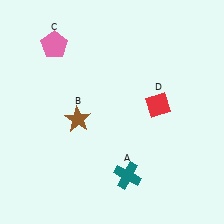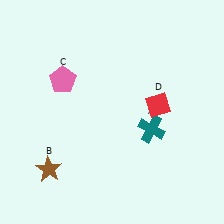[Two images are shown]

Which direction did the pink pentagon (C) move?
The pink pentagon (C) moved down.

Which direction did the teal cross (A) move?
The teal cross (A) moved up.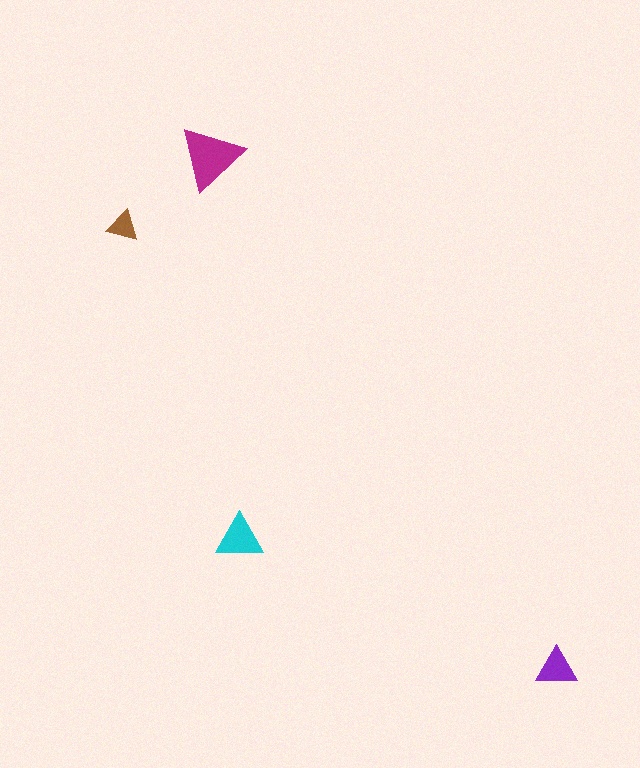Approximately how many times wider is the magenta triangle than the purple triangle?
About 1.5 times wider.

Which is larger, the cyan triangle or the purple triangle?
The cyan one.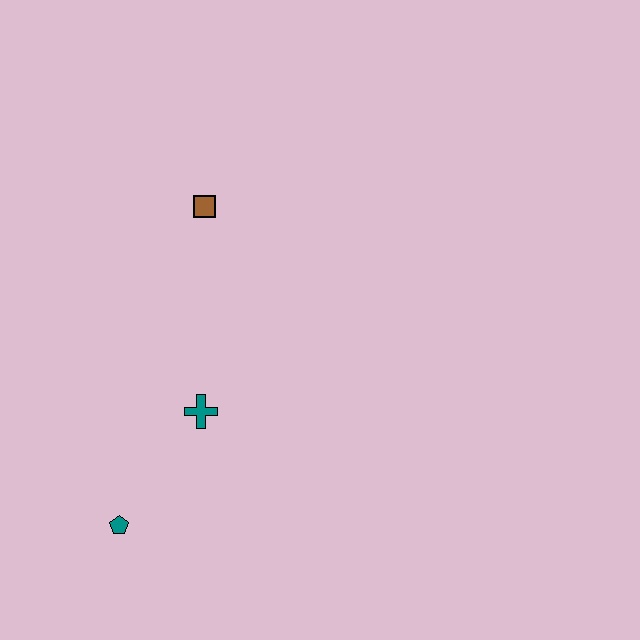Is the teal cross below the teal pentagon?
No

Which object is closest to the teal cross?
The teal pentagon is closest to the teal cross.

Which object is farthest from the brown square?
The teal pentagon is farthest from the brown square.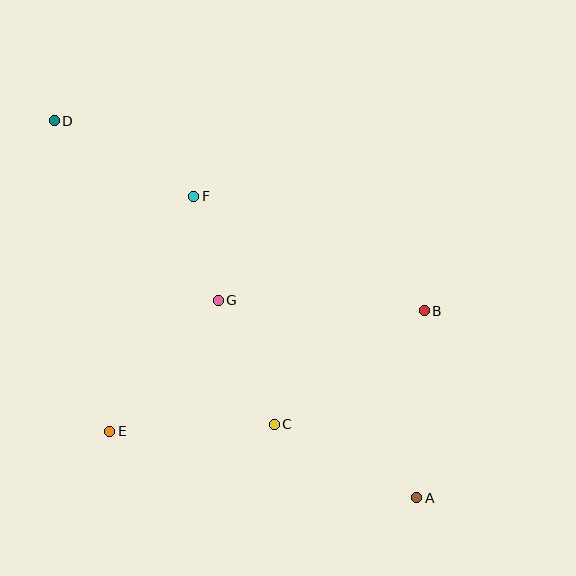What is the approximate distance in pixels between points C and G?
The distance between C and G is approximately 136 pixels.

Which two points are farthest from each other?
Points A and D are farthest from each other.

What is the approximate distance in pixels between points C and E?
The distance between C and E is approximately 165 pixels.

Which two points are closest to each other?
Points F and G are closest to each other.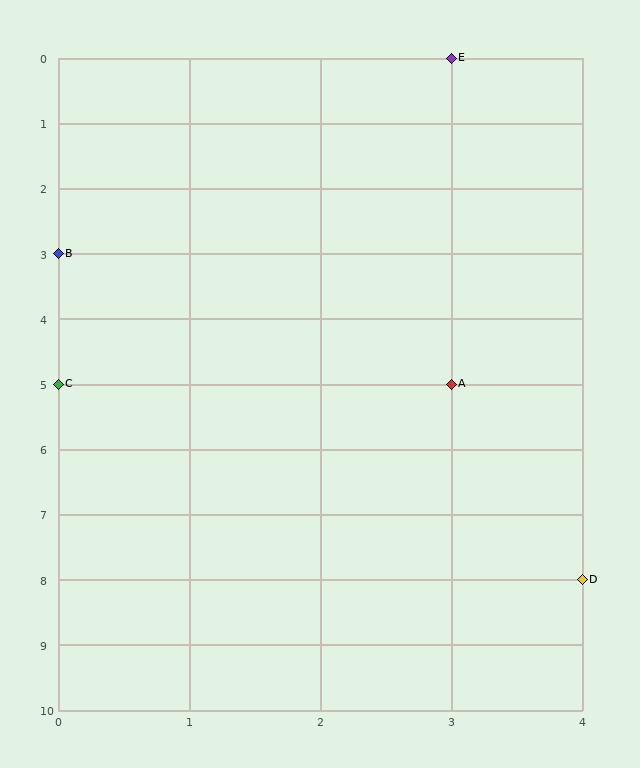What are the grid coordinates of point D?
Point D is at grid coordinates (4, 8).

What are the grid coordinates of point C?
Point C is at grid coordinates (0, 5).